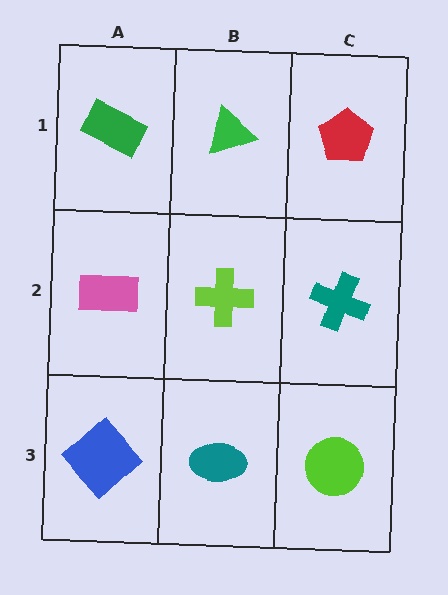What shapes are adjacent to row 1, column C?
A teal cross (row 2, column C), a green triangle (row 1, column B).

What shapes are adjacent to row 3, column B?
A lime cross (row 2, column B), a blue diamond (row 3, column A), a lime circle (row 3, column C).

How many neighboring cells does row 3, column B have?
3.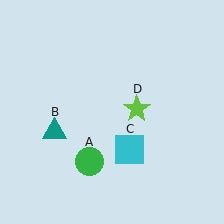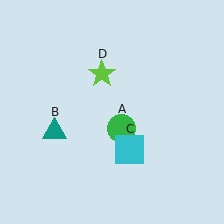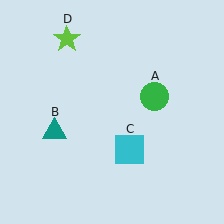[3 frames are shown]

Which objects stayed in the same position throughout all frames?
Teal triangle (object B) and cyan square (object C) remained stationary.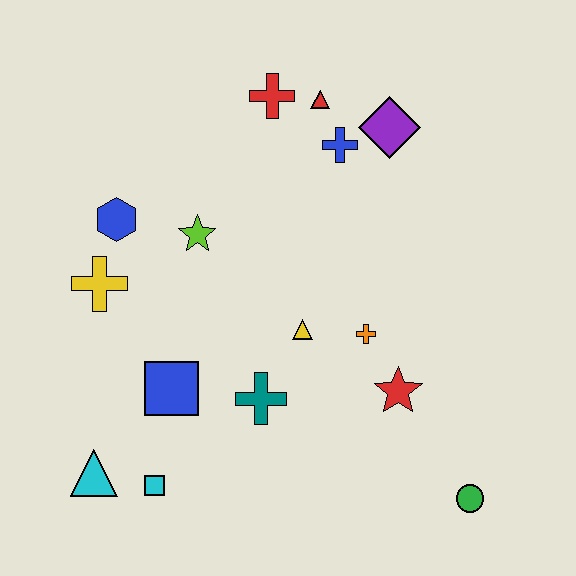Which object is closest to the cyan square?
The cyan triangle is closest to the cyan square.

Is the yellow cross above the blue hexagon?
No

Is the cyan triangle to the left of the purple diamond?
Yes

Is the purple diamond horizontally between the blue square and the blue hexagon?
No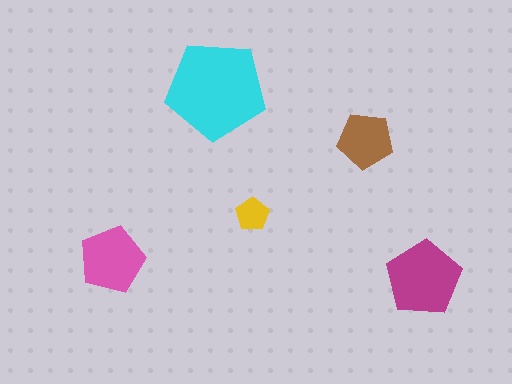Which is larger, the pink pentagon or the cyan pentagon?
The cyan one.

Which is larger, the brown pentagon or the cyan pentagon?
The cyan one.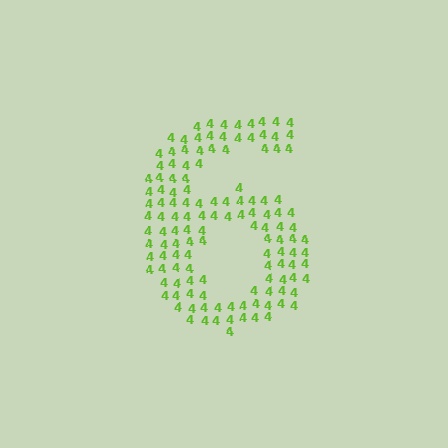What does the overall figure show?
The overall figure shows the digit 6.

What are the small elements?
The small elements are digit 4's.